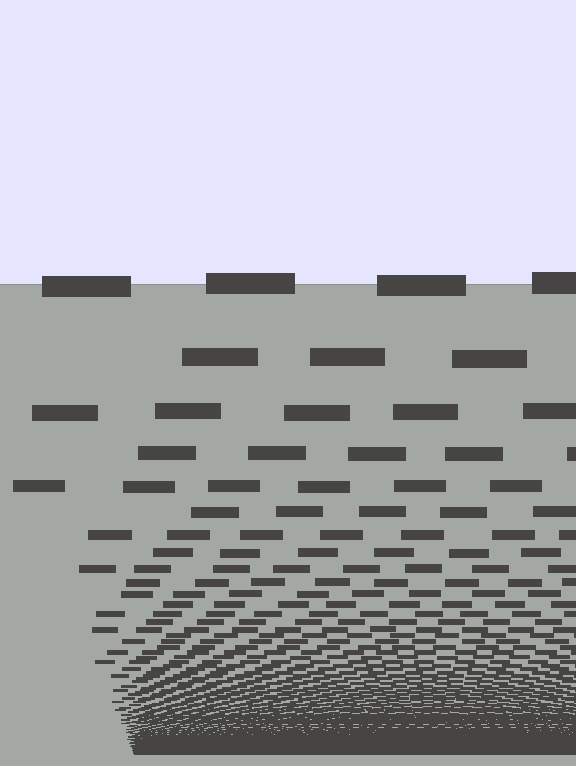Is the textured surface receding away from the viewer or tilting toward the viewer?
The surface appears to tilt toward the viewer. Texture elements get larger and sparser toward the top.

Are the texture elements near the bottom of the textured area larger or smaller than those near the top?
Smaller. The gradient is inverted — elements near the bottom are smaller and denser.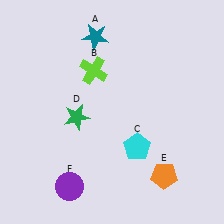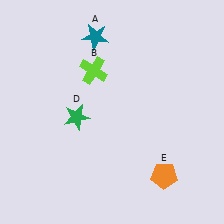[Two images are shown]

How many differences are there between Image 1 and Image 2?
There are 2 differences between the two images.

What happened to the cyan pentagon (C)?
The cyan pentagon (C) was removed in Image 2. It was in the bottom-right area of Image 1.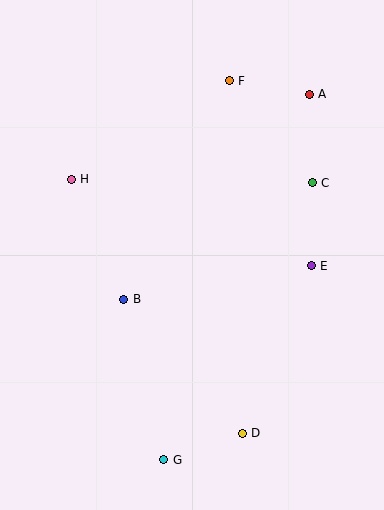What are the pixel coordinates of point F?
Point F is at (229, 81).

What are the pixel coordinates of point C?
Point C is at (312, 183).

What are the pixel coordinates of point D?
Point D is at (242, 433).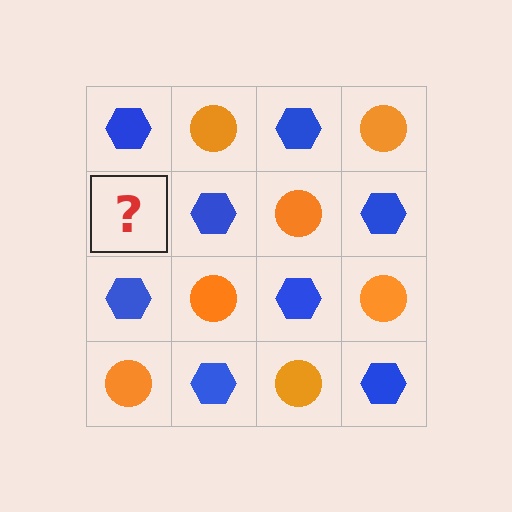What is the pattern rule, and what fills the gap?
The rule is that it alternates blue hexagon and orange circle in a checkerboard pattern. The gap should be filled with an orange circle.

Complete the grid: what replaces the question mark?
The question mark should be replaced with an orange circle.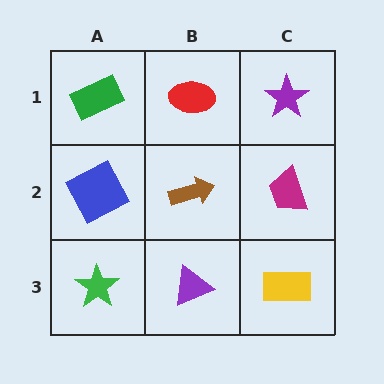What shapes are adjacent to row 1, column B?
A brown arrow (row 2, column B), a green rectangle (row 1, column A), a purple star (row 1, column C).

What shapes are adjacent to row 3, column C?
A magenta trapezoid (row 2, column C), a purple triangle (row 3, column B).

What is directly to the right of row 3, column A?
A purple triangle.